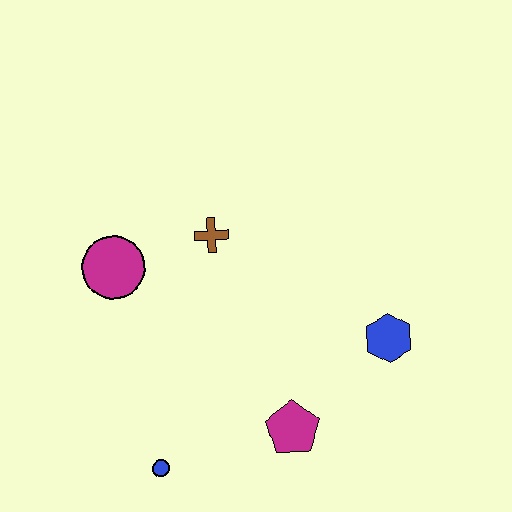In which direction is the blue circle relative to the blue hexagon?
The blue circle is to the left of the blue hexagon.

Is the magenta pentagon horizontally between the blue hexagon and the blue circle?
Yes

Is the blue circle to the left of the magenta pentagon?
Yes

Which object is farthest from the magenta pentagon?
The magenta circle is farthest from the magenta pentagon.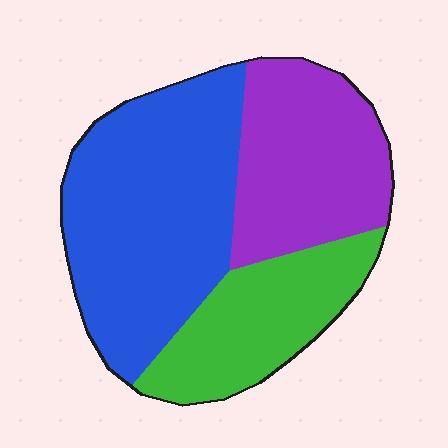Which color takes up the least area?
Green, at roughly 25%.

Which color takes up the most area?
Blue, at roughly 45%.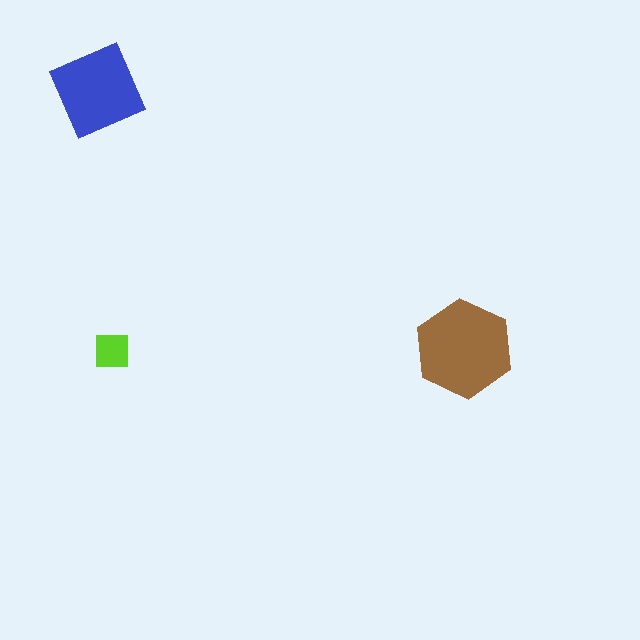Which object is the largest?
The brown hexagon.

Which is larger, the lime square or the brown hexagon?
The brown hexagon.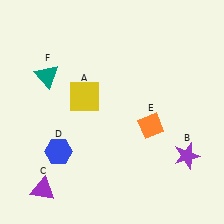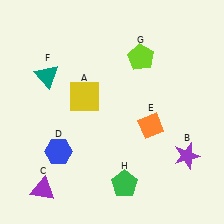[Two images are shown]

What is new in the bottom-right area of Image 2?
A green pentagon (H) was added in the bottom-right area of Image 2.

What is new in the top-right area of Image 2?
A lime pentagon (G) was added in the top-right area of Image 2.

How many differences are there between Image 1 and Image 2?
There are 2 differences between the two images.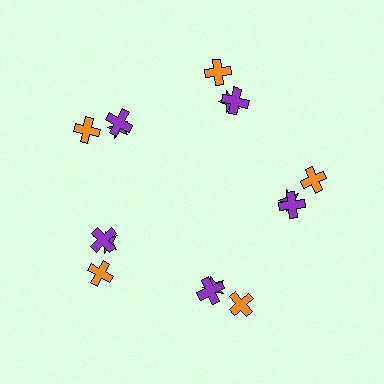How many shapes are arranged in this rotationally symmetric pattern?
There are 15 shapes, arranged in 5 groups of 3.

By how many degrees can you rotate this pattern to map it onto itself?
The pattern maps onto itself every 72 degrees of rotation.